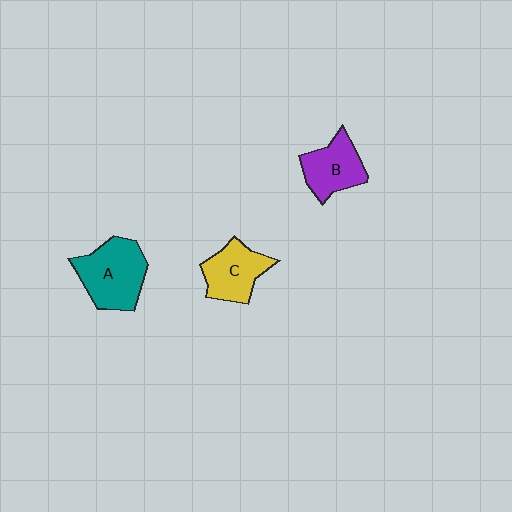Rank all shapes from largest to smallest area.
From largest to smallest: A (teal), C (yellow), B (purple).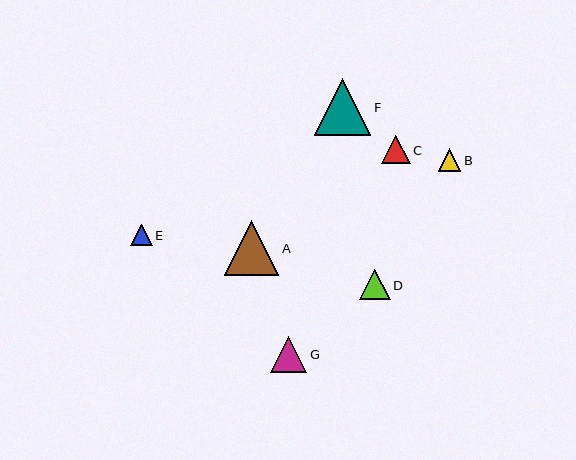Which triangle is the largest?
Triangle F is the largest with a size of approximately 56 pixels.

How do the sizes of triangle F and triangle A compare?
Triangle F and triangle A are approximately the same size.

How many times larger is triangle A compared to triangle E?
Triangle A is approximately 2.5 times the size of triangle E.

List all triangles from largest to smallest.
From largest to smallest: F, A, G, D, C, B, E.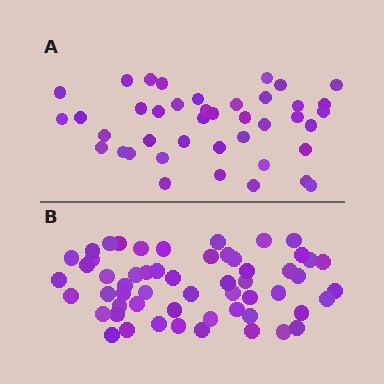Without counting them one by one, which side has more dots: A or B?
Region B (the bottom region) has more dots.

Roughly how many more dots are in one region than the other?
Region B has approximately 15 more dots than region A.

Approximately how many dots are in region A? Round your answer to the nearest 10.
About 40 dots. (The exact count is 41, which rounds to 40.)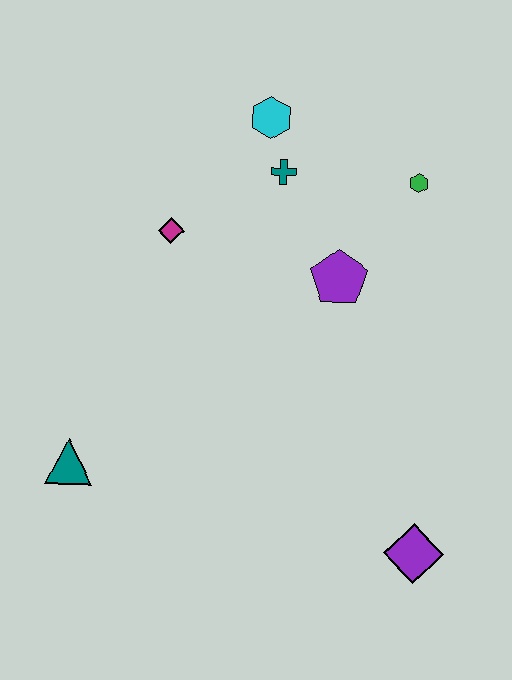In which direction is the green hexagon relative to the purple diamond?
The green hexagon is above the purple diamond.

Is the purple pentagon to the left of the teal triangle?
No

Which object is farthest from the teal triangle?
The green hexagon is farthest from the teal triangle.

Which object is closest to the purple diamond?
The purple pentagon is closest to the purple diamond.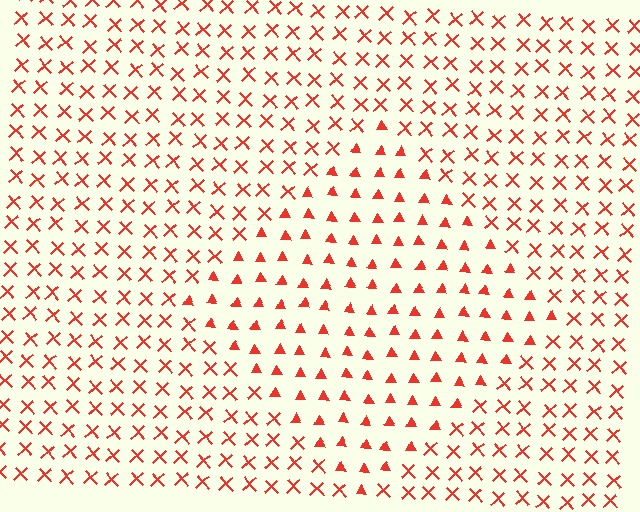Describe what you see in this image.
The image is filled with small red elements arranged in a uniform grid. A diamond-shaped region contains triangles, while the surrounding area contains X marks. The boundary is defined purely by the change in element shape.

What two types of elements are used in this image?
The image uses triangles inside the diamond region and X marks outside it.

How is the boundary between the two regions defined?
The boundary is defined by a change in element shape: triangles inside vs. X marks outside. All elements share the same color and spacing.